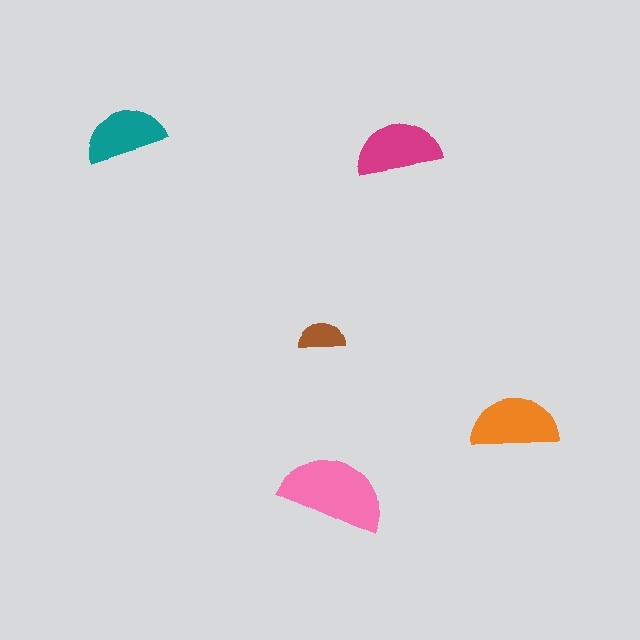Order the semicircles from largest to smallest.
the pink one, the orange one, the magenta one, the teal one, the brown one.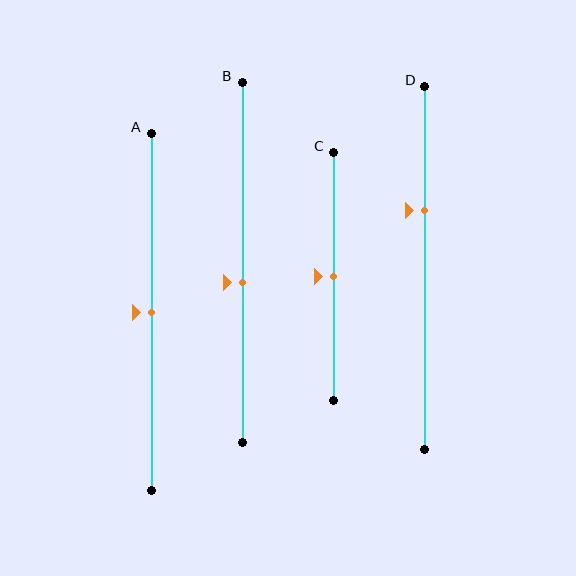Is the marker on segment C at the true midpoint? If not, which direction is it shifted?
Yes, the marker on segment C is at the true midpoint.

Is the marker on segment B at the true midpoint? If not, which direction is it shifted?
No, the marker on segment B is shifted downward by about 6% of the segment length.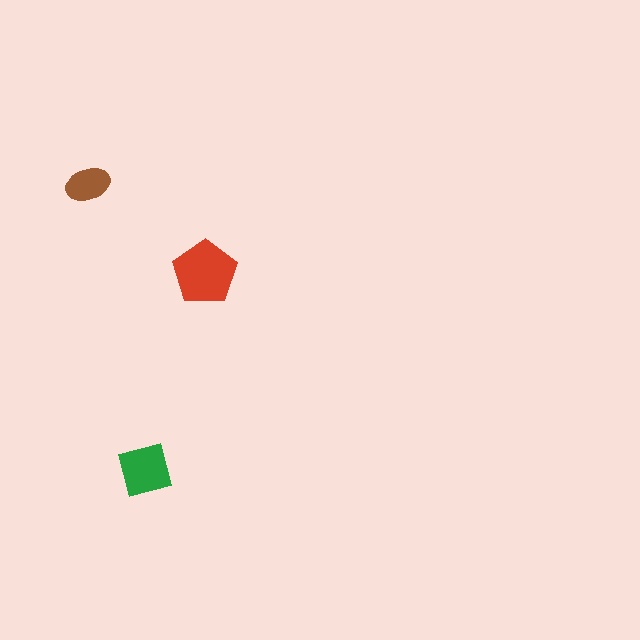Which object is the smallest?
The brown ellipse.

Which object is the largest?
The red pentagon.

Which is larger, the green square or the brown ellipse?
The green square.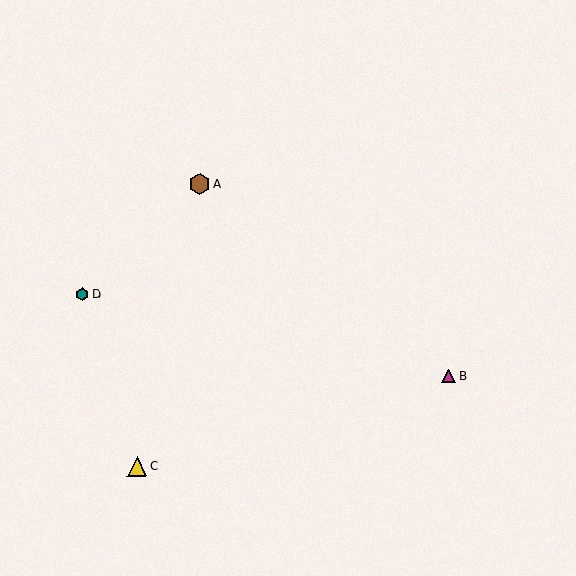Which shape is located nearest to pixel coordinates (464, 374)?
The magenta triangle (labeled B) at (449, 376) is nearest to that location.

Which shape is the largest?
The brown hexagon (labeled A) is the largest.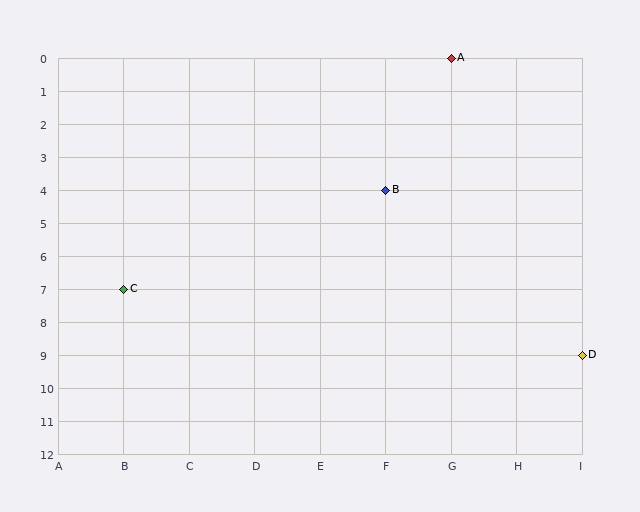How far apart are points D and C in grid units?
Points D and C are 7 columns and 2 rows apart (about 7.3 grid units diagonally).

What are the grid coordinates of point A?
Point A is at grid coordinates (G, 0).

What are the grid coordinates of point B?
Point B is at grid coordinates (F, 4).